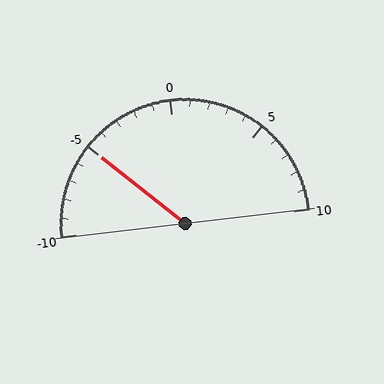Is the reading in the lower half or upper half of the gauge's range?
The reading is in the lower half of the range (-10 to 10).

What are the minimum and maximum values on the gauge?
The gauge ranges from -10 to 10.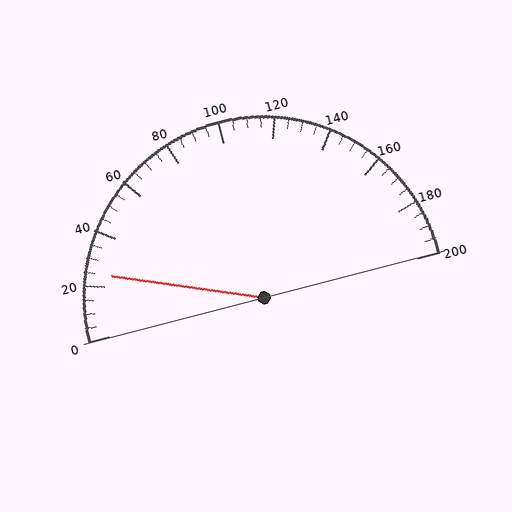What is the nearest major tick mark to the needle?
The nearest major tick mark is 20.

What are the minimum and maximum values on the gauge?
The gauge ranges from 0 to 200.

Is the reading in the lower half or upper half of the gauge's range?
The reading is in the lower half of the range (0 to 200).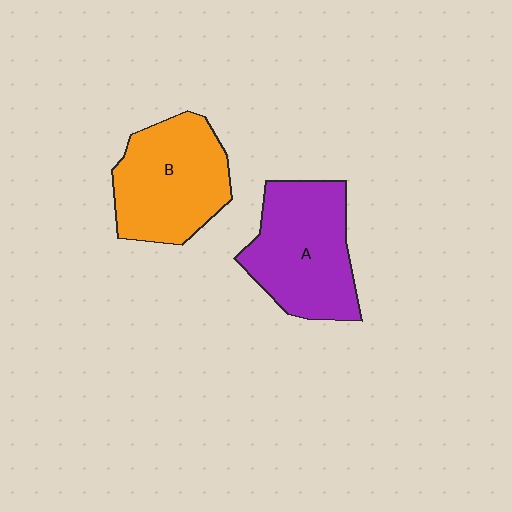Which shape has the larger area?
Shape A (purple).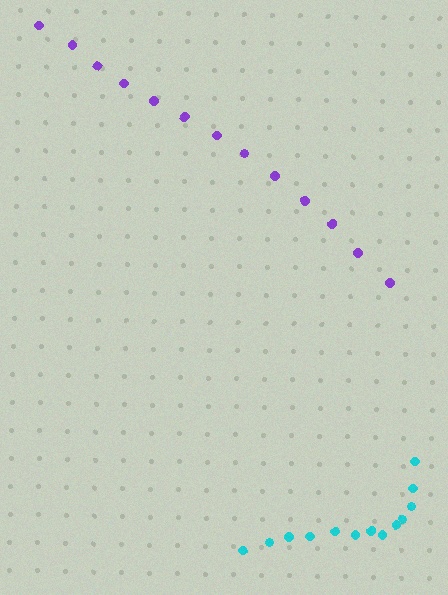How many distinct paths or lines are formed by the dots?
There are 2 distinct paths.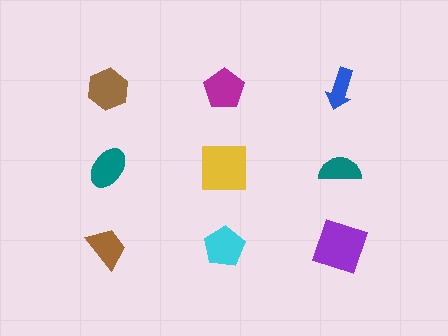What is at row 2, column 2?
A yellow square.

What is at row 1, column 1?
A brown hexagon.